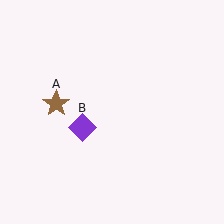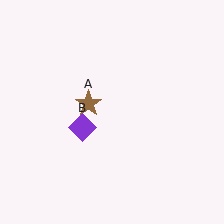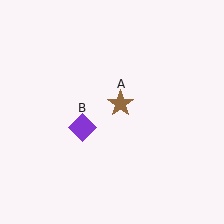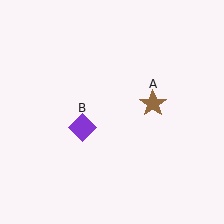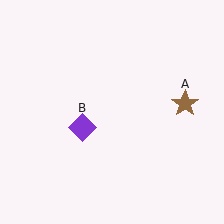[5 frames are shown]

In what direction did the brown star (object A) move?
The brown star (object A) moved right.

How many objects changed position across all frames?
1 object changed position: brown star (object A).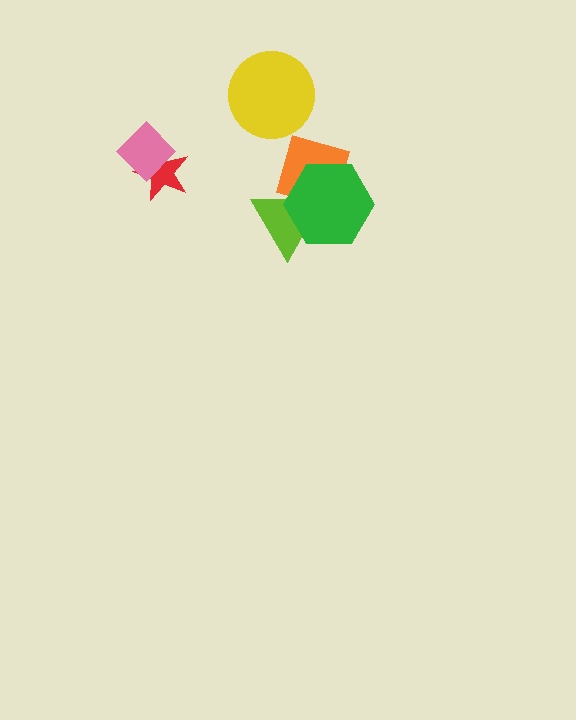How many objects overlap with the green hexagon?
2 objects overlap with the green hexagon.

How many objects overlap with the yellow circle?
0 objects overlap with the yellow circle.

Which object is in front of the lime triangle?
The green hexagon is in front of the lime triangle.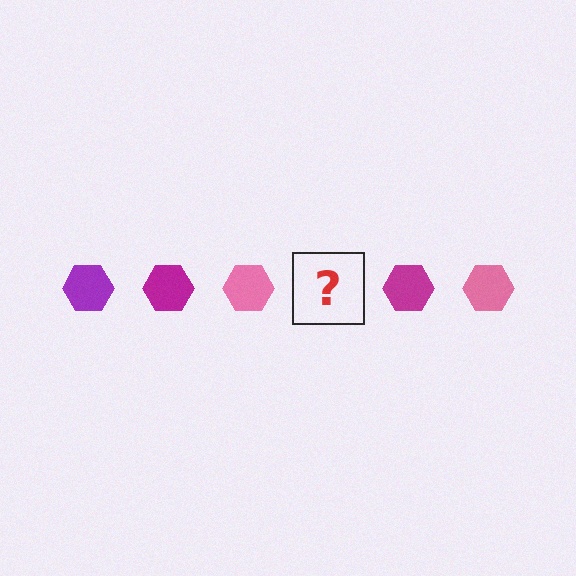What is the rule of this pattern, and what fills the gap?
The rule is that the pattern cycles through purple, magenta, pink hexagons. The gap should be filled with a purple hexagon.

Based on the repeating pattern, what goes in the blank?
The blank should be a purple hexagon.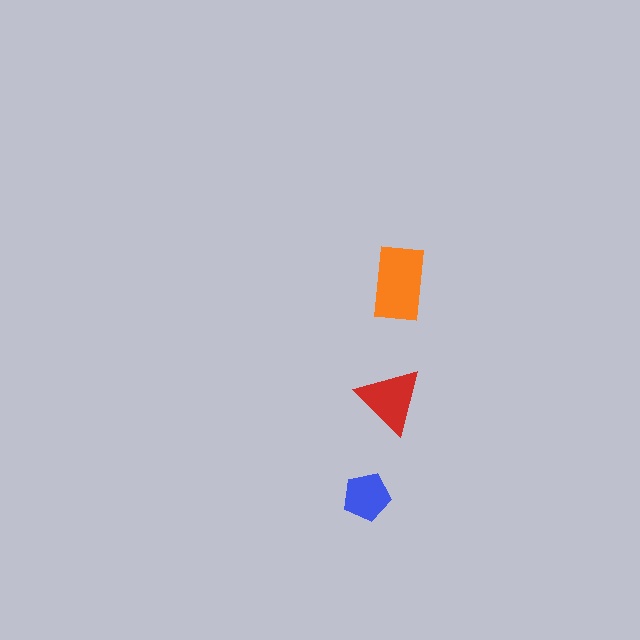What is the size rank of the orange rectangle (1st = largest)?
1st.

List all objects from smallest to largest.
The blue pentagon, the red triangle, the orange rectangle.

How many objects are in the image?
There are 3 objects in the image.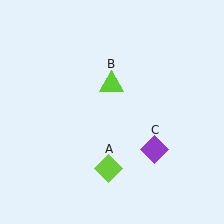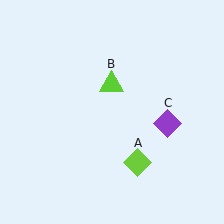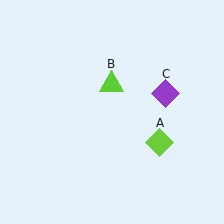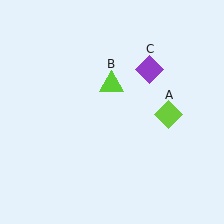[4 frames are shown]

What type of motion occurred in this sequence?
The lime diamond (object A), purple diamond (object C) rotated counterclockwise around the center of the scene.